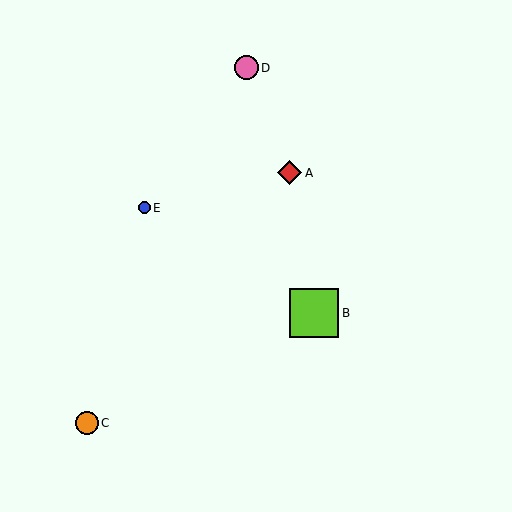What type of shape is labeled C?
Shape C is an orange circle.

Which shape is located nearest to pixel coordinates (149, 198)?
The blue circle (labeled E) at (144, 208) is nearest to that location.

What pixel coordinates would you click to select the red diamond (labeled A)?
Click at (290, 173) to select the red diamond A.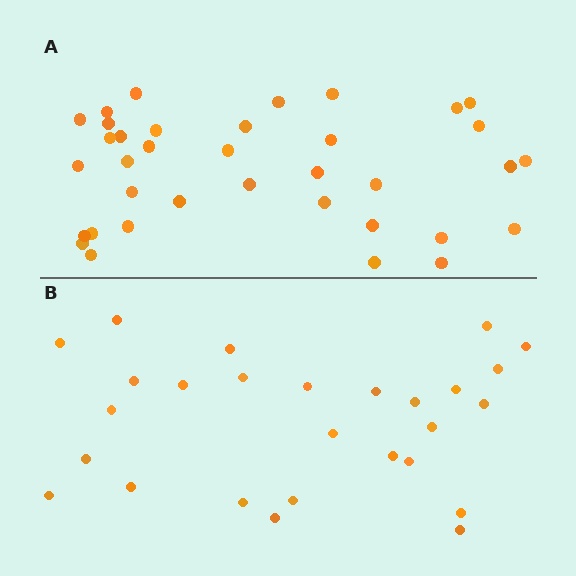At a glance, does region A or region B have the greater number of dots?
Region A (the top region) has more dots.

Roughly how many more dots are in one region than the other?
Region A has roughly 8 or so more dots than region B.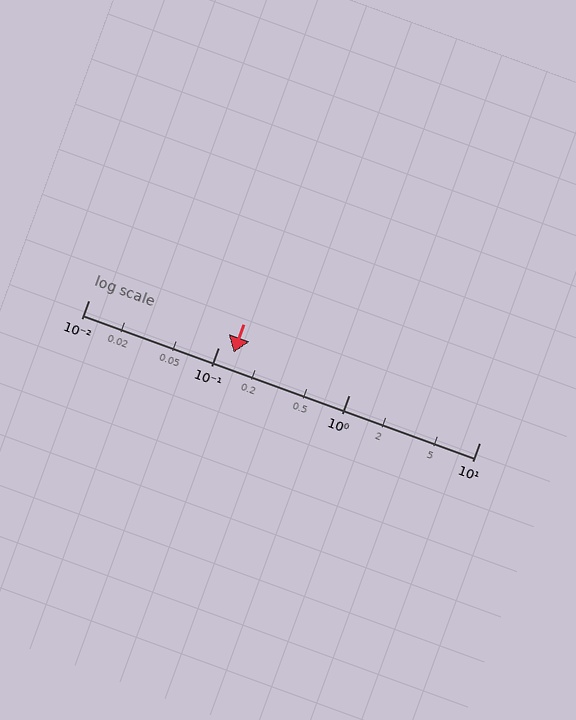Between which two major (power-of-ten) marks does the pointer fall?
The pointer is between 0.1 and 1.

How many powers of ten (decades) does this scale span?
The scale spans 3 decades, from 0.01 to 10.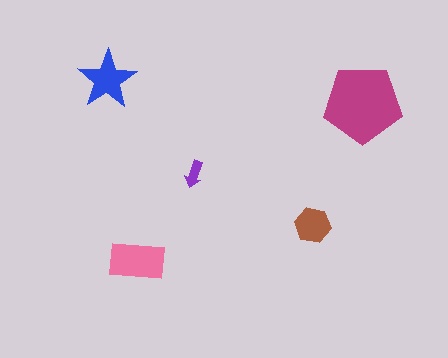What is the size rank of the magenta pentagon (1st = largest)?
1st.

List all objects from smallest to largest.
The purple arrow, the brown hexagon, the blue star, the pink rectangle, the magenta pentagon.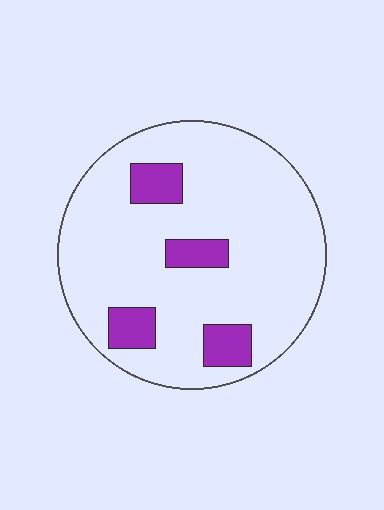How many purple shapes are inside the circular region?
4.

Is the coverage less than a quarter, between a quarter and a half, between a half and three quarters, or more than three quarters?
Less than a quarter.